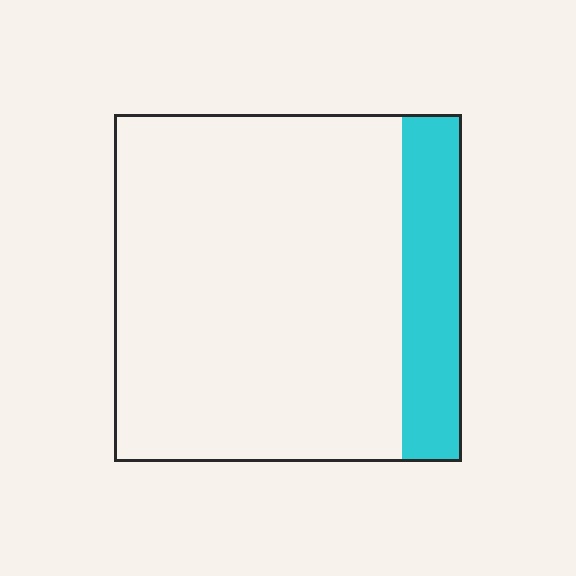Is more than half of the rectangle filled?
No.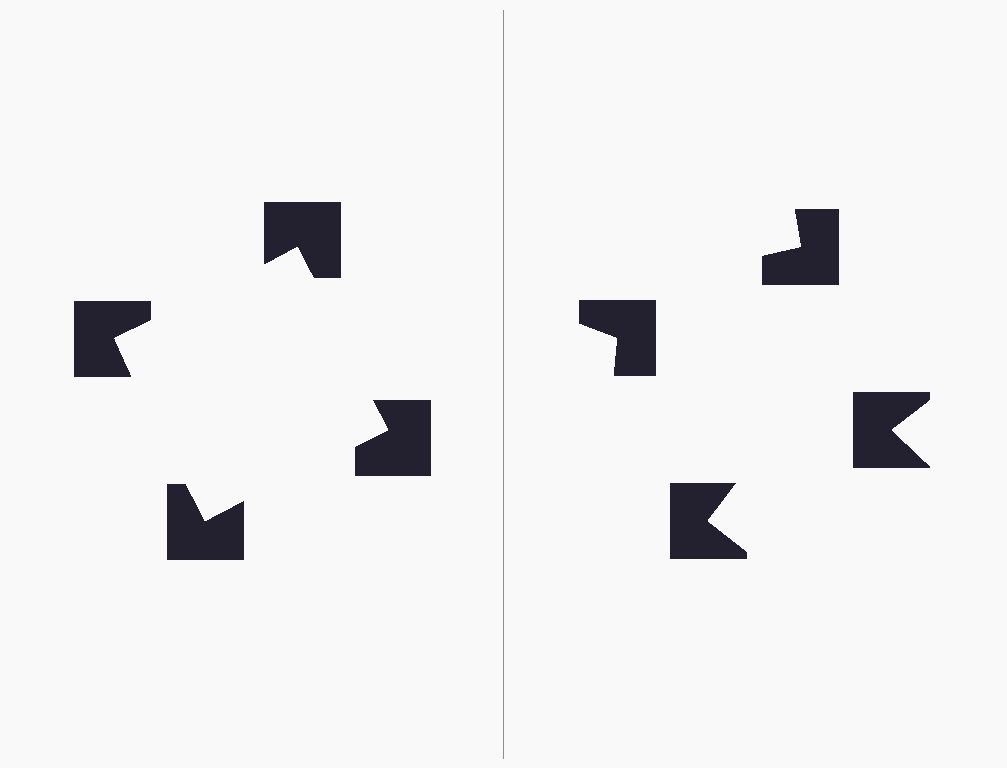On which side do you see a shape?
An illusory square appears on the left side. On the right side the wedge cuts are rotated, so no coherent shape forms.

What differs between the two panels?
The notched squares are positioned identically on both sides; only the wedge orientations differ. On the left they align to a square; on the right they are misaligned.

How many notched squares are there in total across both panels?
8 — 4 on each side.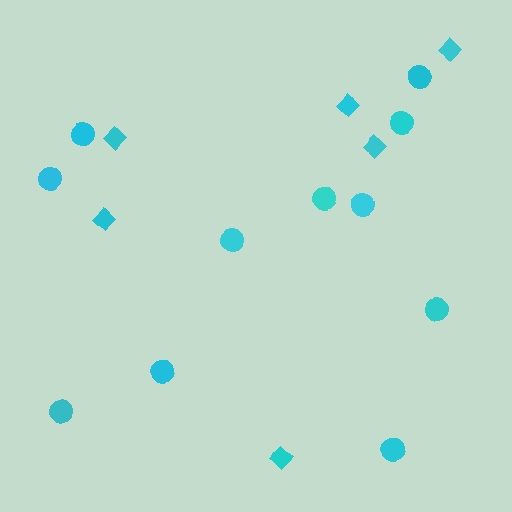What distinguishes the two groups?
There are 2 groups: one group of circles (11) and one group of diamonds (6).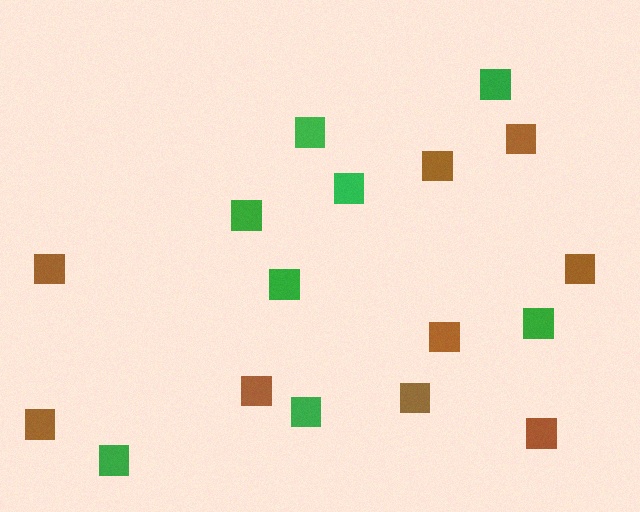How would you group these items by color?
There are 2 groups: one group of brown squares (9) and one group of green squares (8).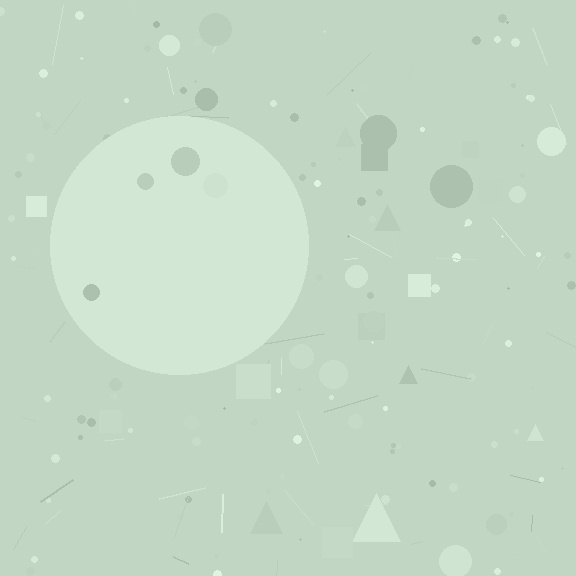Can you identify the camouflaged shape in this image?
The camouflaged shape is a circle.